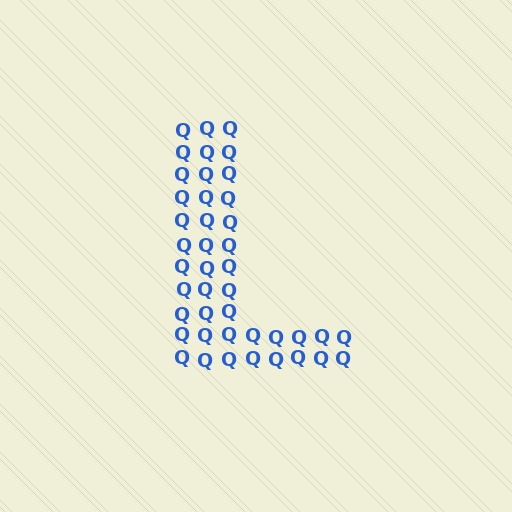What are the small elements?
The small elements are letter Q's.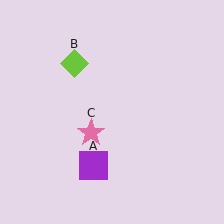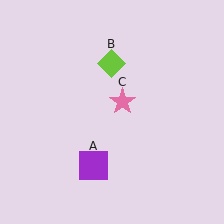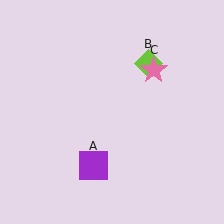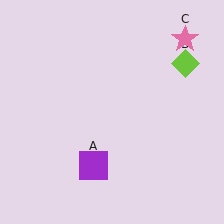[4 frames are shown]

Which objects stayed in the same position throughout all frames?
Purple square (object A) remained stationary.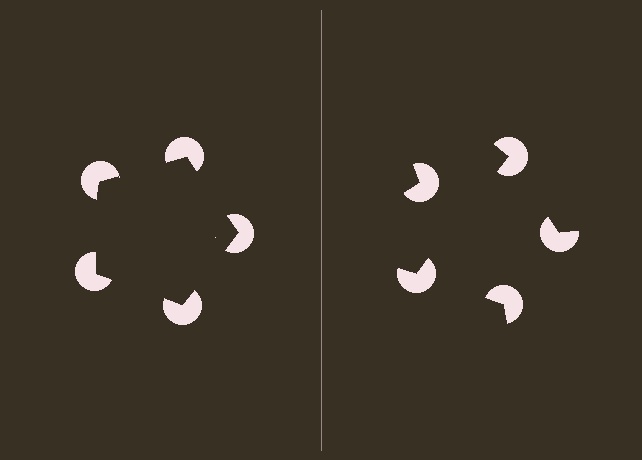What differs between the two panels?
The pac-man discs are positioned identically on both sides; only the wedge orientations differ. On the left they align to a pentagon; on the right they are misaligned.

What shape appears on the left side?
An illusory pentagon.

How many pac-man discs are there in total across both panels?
10 — 5 on each side.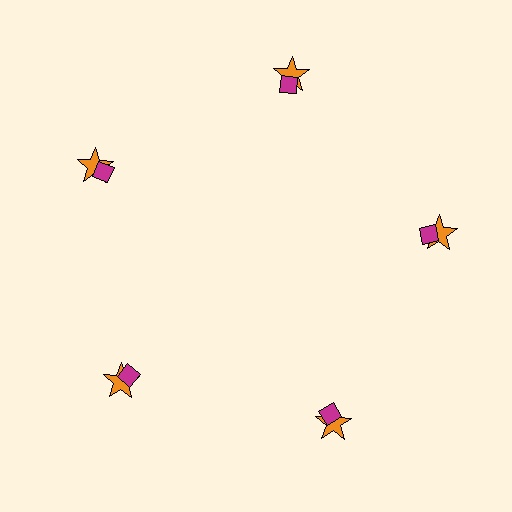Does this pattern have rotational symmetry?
Yes, this pattern has 5-fold rotational symmetry. It looks the same after rotating 72 degrees around the center.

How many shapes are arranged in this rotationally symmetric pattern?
There are 10 shapes, arranged in 5 groups of 2.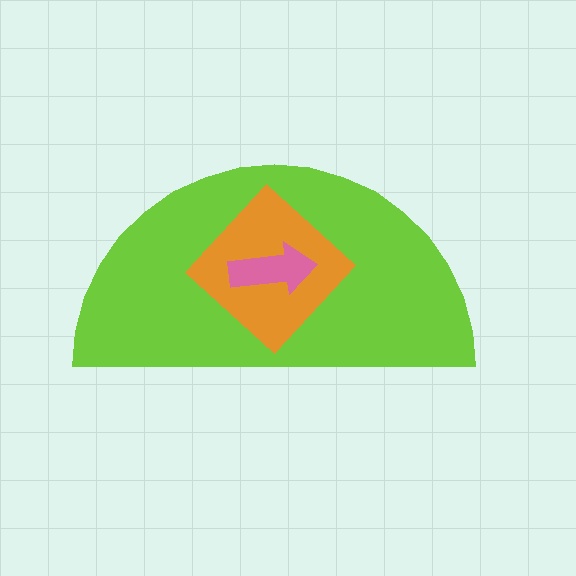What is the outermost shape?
The lime semicircle.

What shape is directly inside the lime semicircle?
The orange diamond.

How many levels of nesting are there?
3.